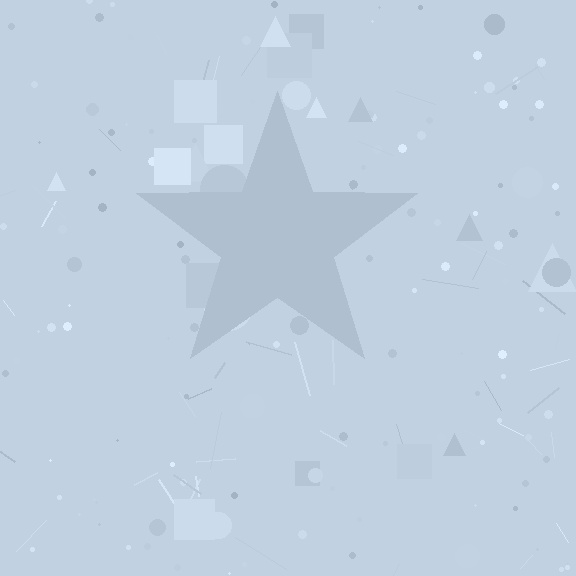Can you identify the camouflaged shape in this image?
The camouflaged shape is a star.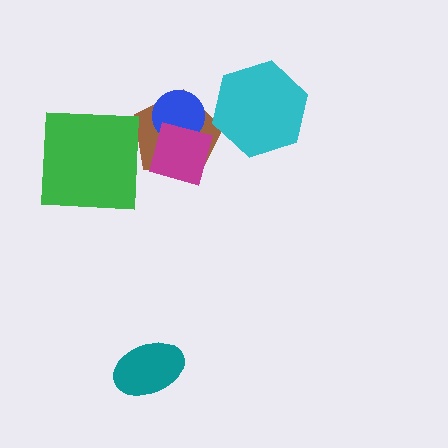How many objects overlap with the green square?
0 objects overlap with the green square.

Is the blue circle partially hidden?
Yes, it is partially covered by another shape.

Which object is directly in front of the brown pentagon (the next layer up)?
The blue circle is directly in front of the brown pentagon.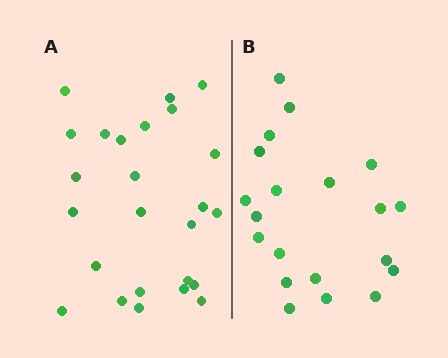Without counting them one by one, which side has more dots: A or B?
Region A (the left region) has more dots.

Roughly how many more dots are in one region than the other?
Region A has about 5 more dots than region B.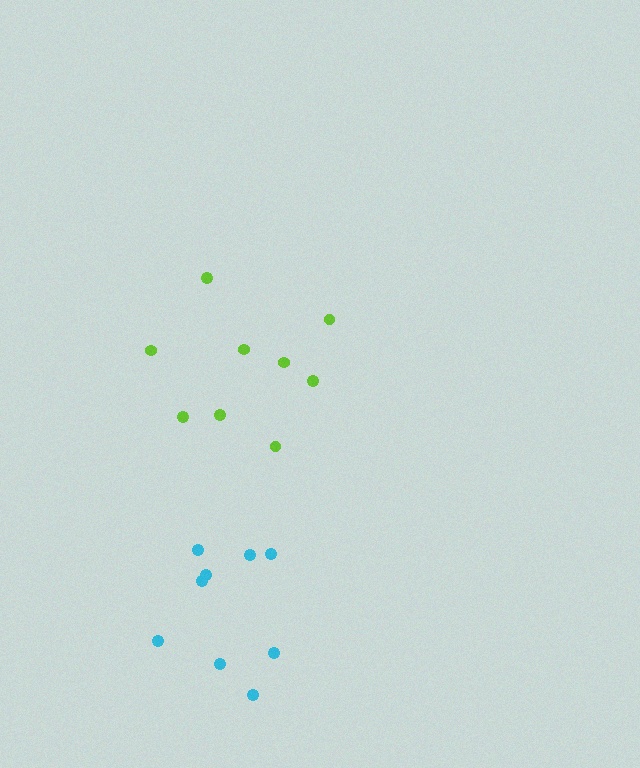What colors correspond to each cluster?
The clusters are colored: lime, cyan.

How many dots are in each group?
Group 1: 9 dots, Group 2: 9 dots (18 total).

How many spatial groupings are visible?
There are 2 spatial groupings.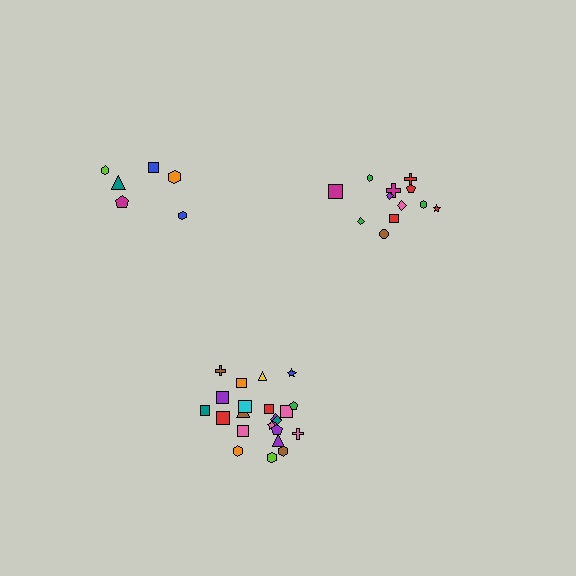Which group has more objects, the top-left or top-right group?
The top-right group.